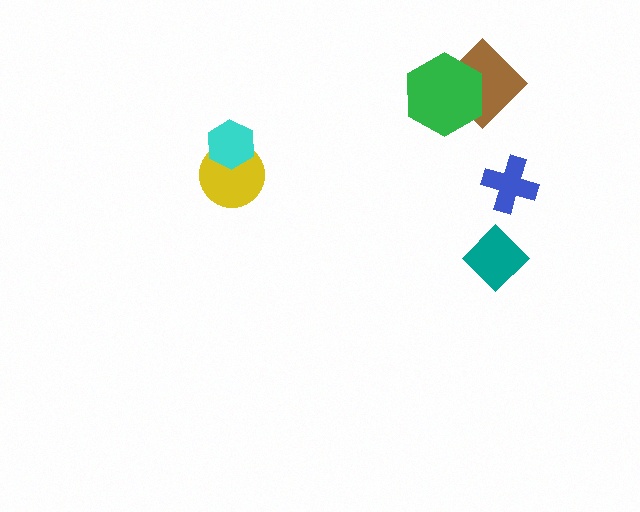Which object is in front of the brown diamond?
The green hexagon is in front of the brown diamond.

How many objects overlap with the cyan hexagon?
1 object overlaps with the cyan hexagon.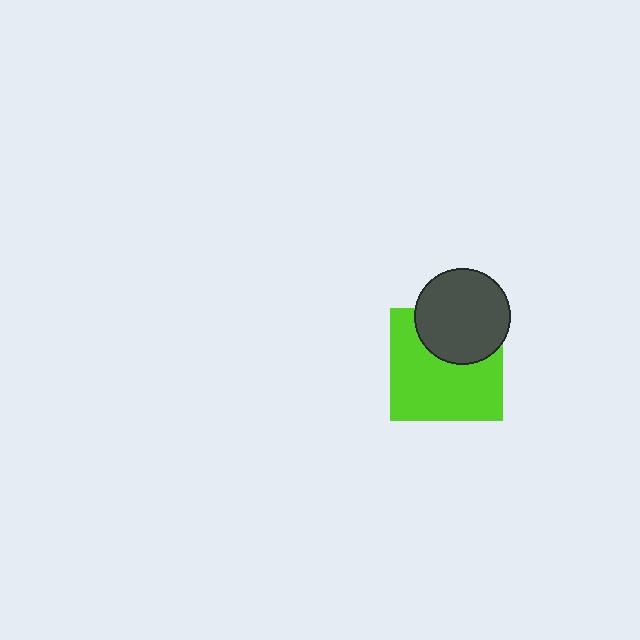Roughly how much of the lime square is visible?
Most of it is visible (roughly 66%).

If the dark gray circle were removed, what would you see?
You would see the complete lime square.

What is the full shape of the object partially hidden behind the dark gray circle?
The partially hidden object is a lime square.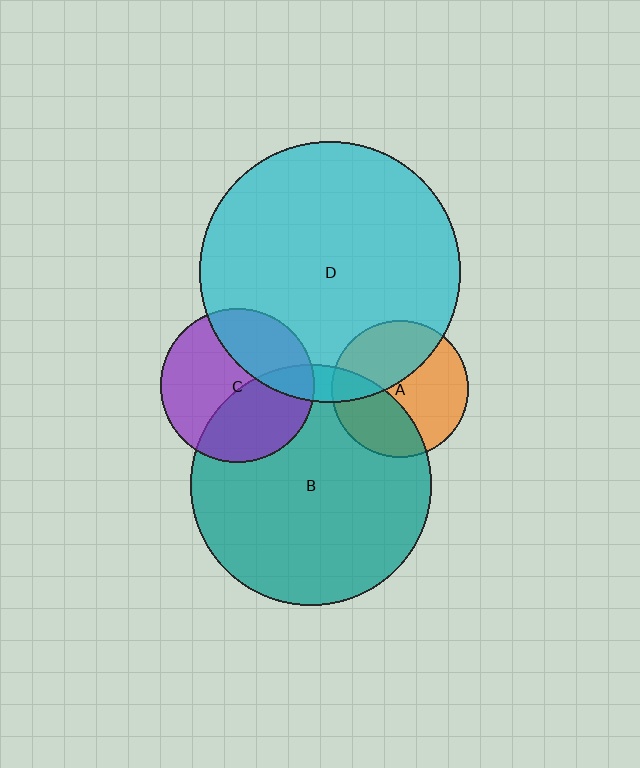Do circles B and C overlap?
Yes.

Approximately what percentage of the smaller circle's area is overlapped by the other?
Approximately 40%.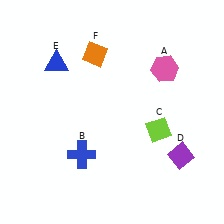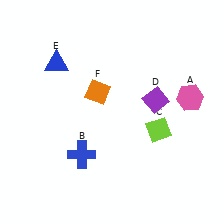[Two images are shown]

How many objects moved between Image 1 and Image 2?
3 objects moved between the two images.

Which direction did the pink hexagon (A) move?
The pink hexagon (A) moved down.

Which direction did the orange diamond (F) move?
The orange diamond (F) moved down.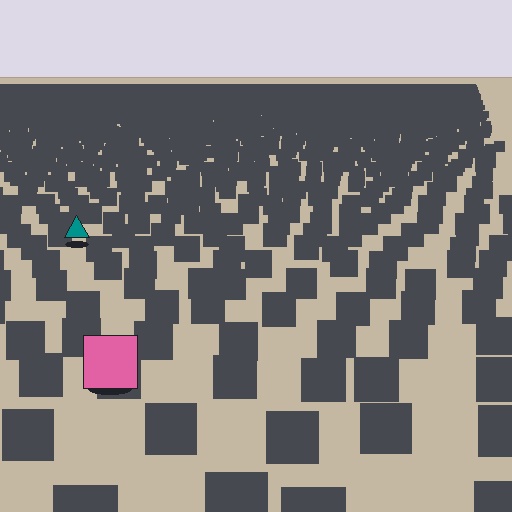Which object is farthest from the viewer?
The teal triangle is farthest from the viewer. It appears smaller and the ground texture around it is denser.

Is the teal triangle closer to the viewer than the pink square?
No. The pink square is closer — you can tell from the texture gradient: the ground texture is coarser near it.